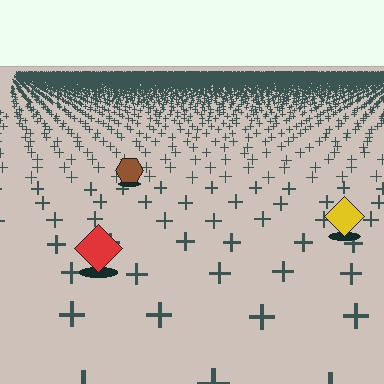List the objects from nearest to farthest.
From nearest to farthest: the red diamond, the yellow diamond, the brown hexagon.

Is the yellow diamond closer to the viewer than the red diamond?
No. The red diamond is closer — you can tell from the texture gradient: the ground texture is coarser near it.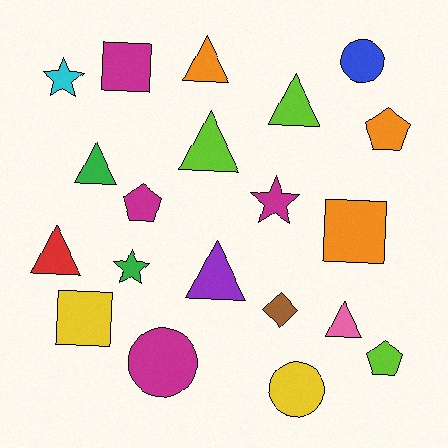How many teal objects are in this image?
There are no teal objects.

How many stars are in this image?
There are 3 stars.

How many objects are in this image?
There are 20 objects.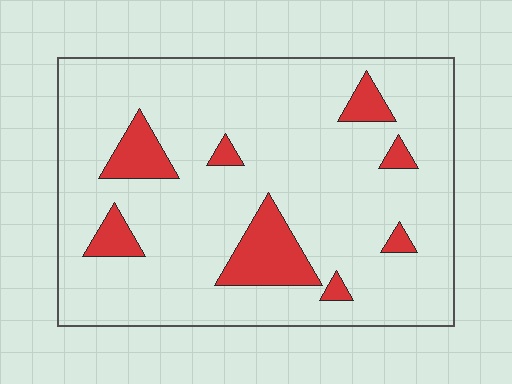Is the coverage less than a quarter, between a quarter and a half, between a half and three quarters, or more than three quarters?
Less than a quarter.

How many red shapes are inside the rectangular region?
8.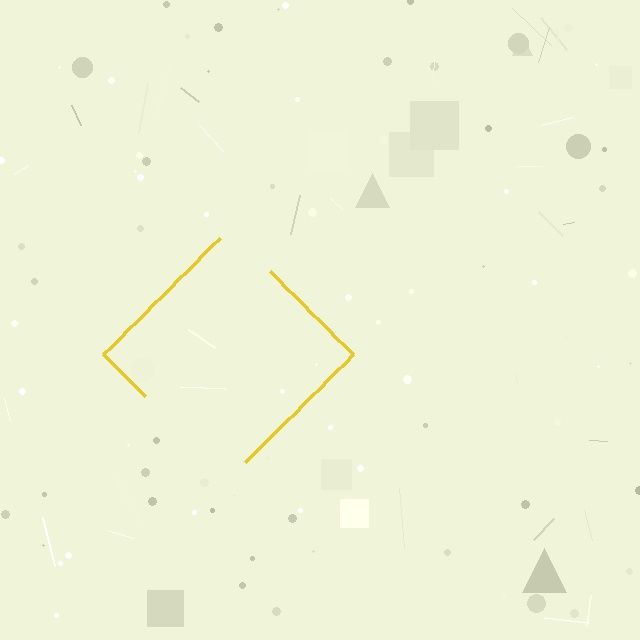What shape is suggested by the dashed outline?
The dashed outline suggests a diamond.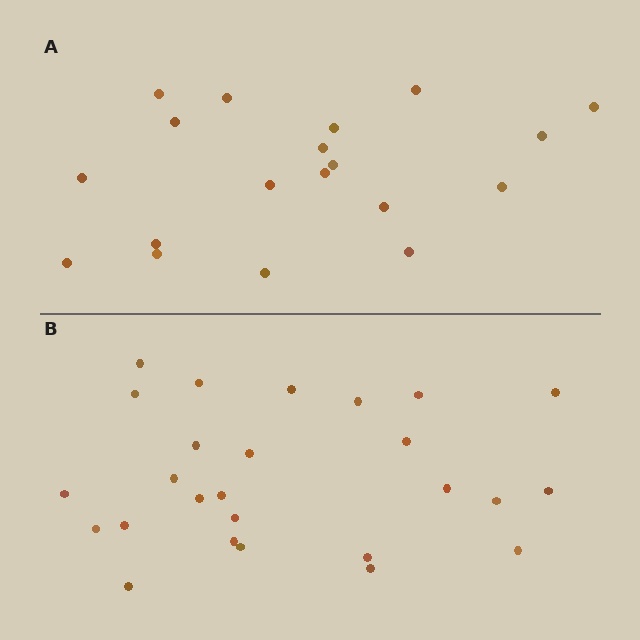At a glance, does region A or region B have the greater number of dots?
Region B (the bottom region) has more dots.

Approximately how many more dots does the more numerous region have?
Region B has roughly 8 or so more dots than region A.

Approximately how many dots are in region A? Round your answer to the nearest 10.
About 20 dots. (The exact count is 19, which rounds to 20.)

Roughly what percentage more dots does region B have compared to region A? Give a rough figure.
About 35% more.